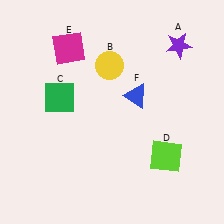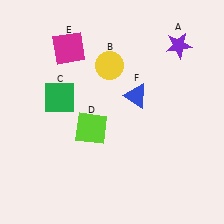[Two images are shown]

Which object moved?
The lime square (D) moved left.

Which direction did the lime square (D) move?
The lime square (D) moved left.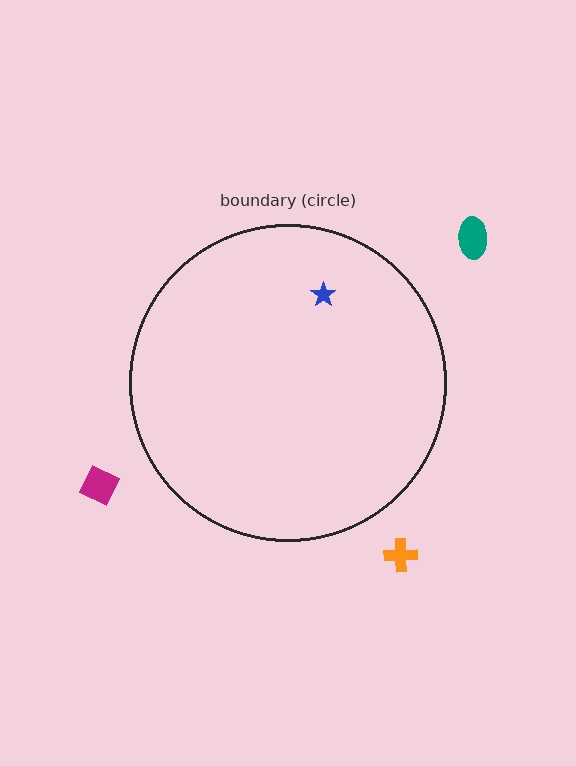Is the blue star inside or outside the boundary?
Inside.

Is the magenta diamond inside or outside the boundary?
Outside.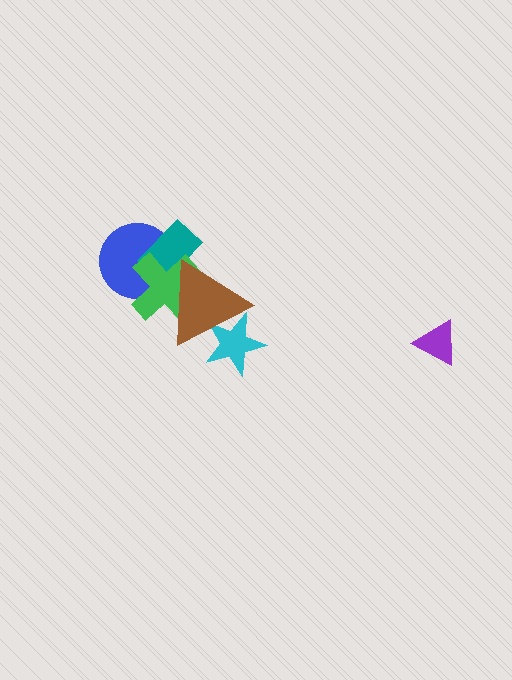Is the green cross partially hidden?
Yes, it is partially covered by another shape.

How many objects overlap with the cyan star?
1 object overlaps with the cyan star.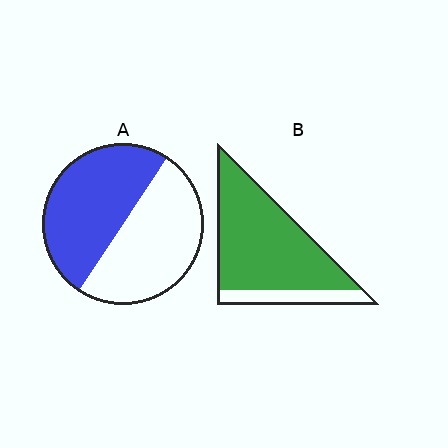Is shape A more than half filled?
Roughly half.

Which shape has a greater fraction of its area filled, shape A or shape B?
Shape B.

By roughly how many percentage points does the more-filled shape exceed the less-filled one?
By roughly 30 percentage points (B over A).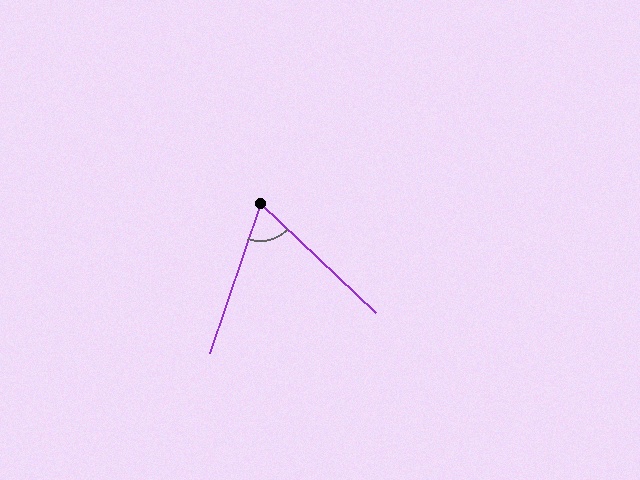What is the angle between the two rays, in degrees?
Approximately 65 degrees.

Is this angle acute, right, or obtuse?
It is acute.